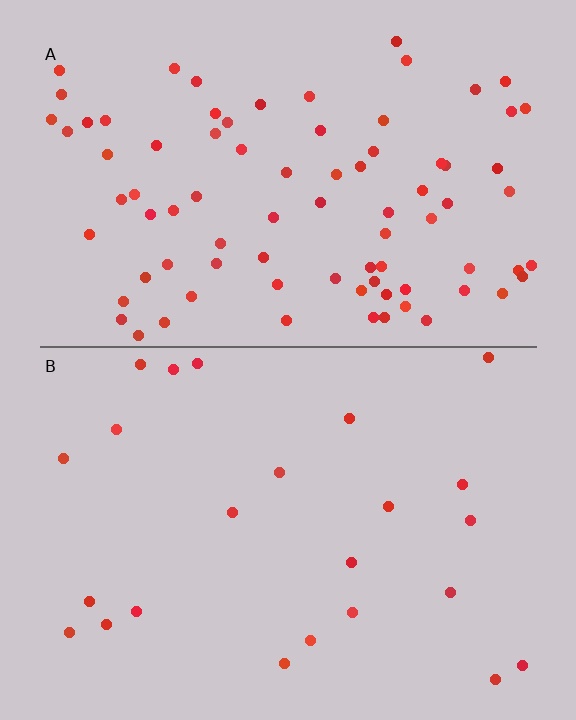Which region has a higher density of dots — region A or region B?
A (the top).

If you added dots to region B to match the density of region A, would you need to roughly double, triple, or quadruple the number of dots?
Approximately quadruple.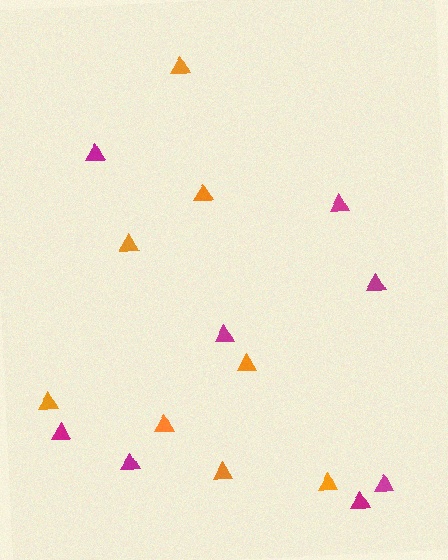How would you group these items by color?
There are 2 groups: one group of magenta triangles (8) and one group of orange triangles (8).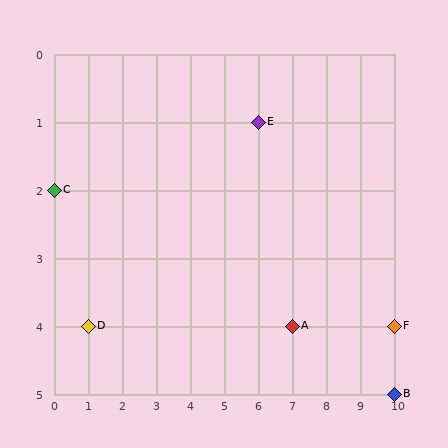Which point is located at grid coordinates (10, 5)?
Point B is at (10, 5).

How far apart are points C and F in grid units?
Points C and F are 10 columns and 2 rows apart (about 10.2 grid units diagonally).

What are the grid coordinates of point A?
Point A is at grid coordinates (7, 4).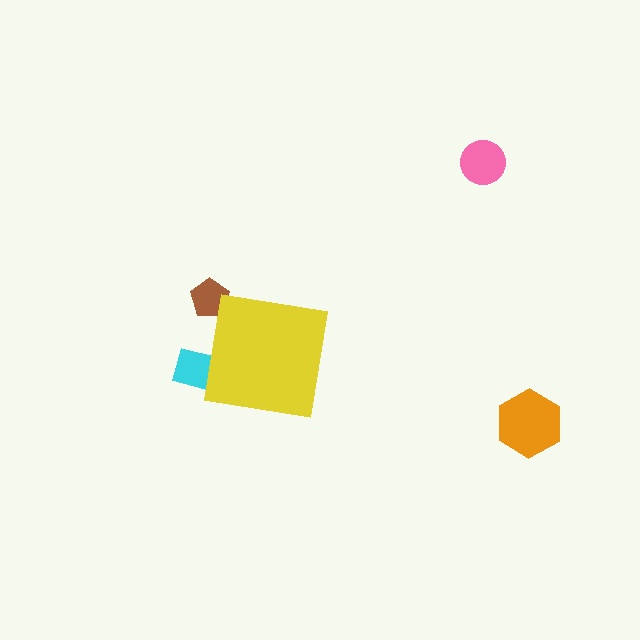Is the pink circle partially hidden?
No, the pink circle is fully visible.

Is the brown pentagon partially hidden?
Yes, the brown pentagon is partially hidden behind the yellow square.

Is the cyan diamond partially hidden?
Yes, the cyan diamond is partially hidden behind the yellow square.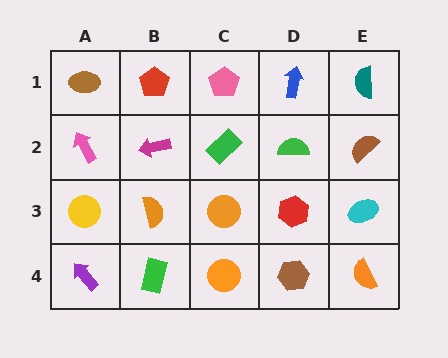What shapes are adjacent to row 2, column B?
A red pentagon (row 1, column B), an orange semicircle (row 3, column B), a pink arrow (row 2, column A), a green rectangle (row 2, column C).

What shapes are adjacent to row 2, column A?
A brown ellipse (row 1, column A), a yellow circle (row 3, column A), a magenta arrow (row 2, column B).